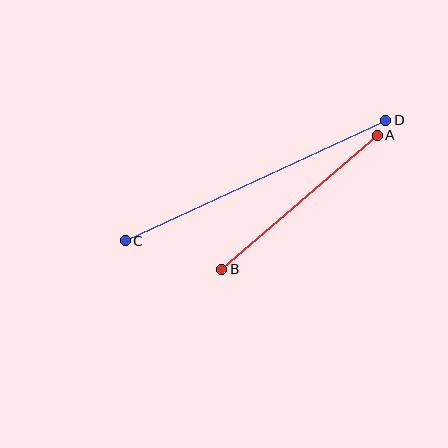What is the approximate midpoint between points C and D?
The midpoint is at approximately (256, 181) pixels.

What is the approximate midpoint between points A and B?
The midpoint is at approximately (299, 202) pixels.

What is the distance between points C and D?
The distance is approximately 287 pixels.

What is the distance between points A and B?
The distance is approximately 205 pixels.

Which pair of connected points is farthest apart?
Points C and D are farthest apart.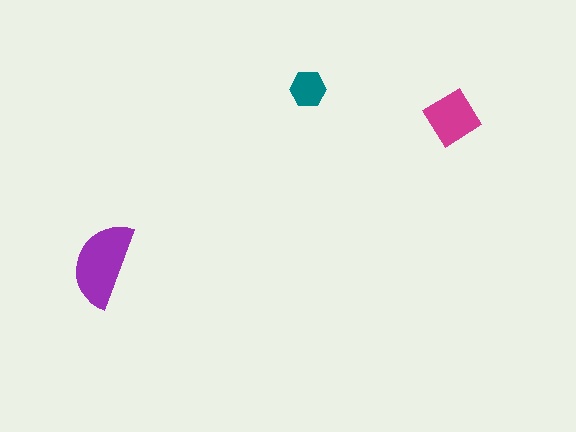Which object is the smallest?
The teal hexagon.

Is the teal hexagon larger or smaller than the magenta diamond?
Smaller.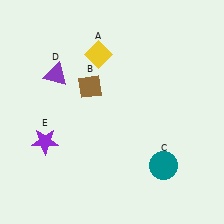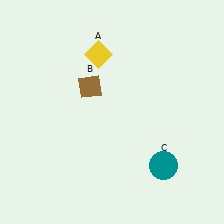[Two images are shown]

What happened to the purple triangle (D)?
The purple triangle (D) was removed in Image 2. It was in the top-left area of Image 1.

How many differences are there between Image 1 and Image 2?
There are 2 differences between the two images.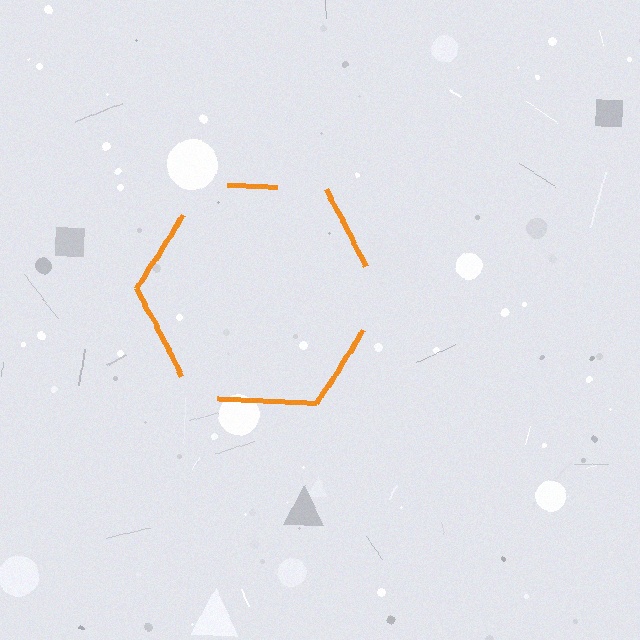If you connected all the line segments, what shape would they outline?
They would outline a hexagon.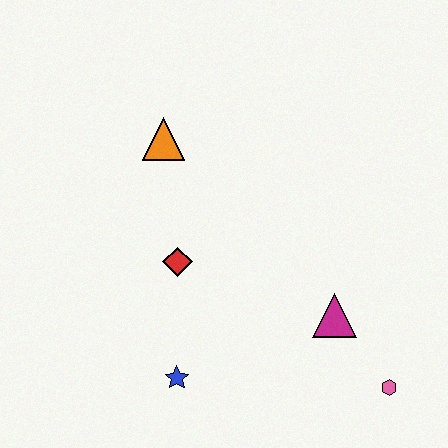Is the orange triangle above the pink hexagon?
Yes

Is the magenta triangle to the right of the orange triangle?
Yes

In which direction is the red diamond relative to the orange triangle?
The red diamond is below the orange triangle.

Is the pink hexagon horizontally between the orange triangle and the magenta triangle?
No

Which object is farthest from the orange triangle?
The pink hexagon is farthest from the orange triangle.